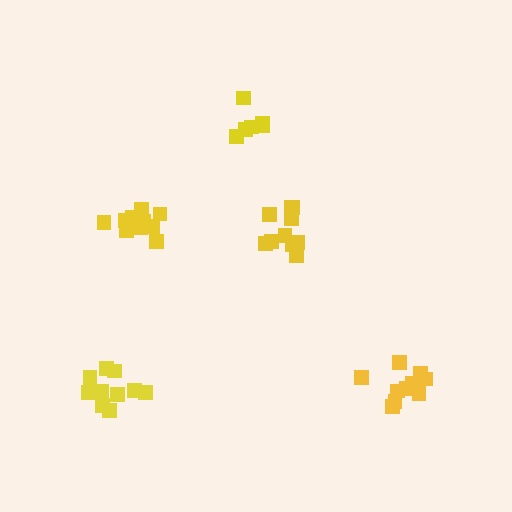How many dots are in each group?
Group 1: 6 dots, Group 2: 11 dots, Group 3: 11 dots, Group 4: 11 dots, Group 5: 10 dots (49 total).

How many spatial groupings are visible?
There are 5 spatial groupings.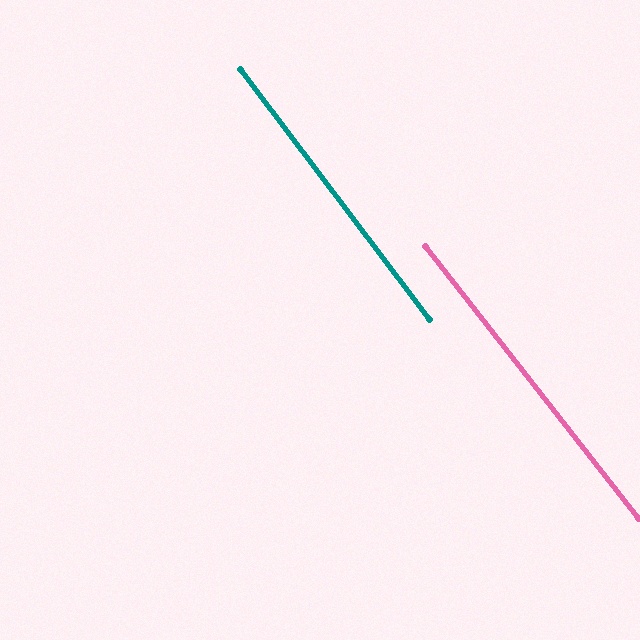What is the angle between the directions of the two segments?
Approximately 1 degree.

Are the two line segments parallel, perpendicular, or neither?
Parallel — their directions differ by only 1.1°.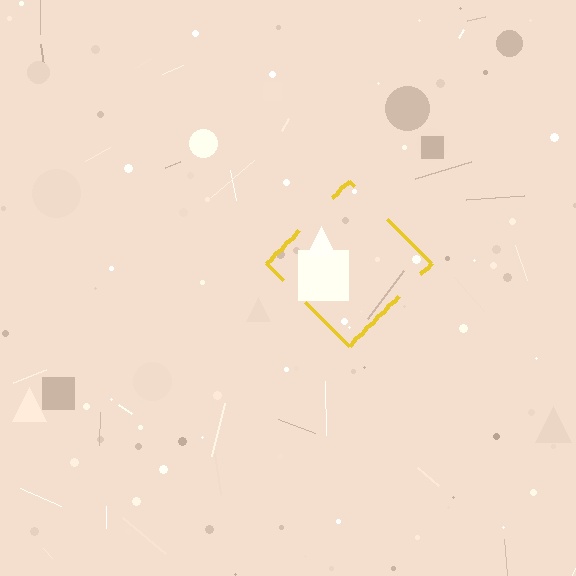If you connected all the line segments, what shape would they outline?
They would outline a diamond.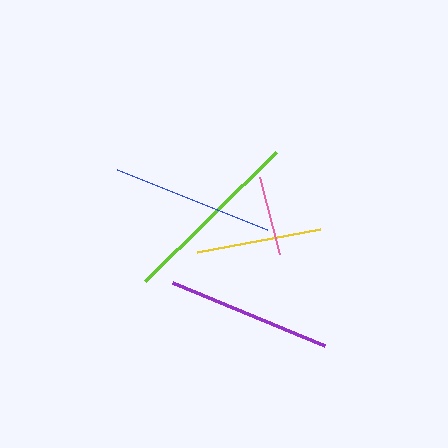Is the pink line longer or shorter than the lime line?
The lime line is longer than the pink line.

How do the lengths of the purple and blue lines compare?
The purple and blue lines are approximately the same length.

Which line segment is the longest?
The lime line is the longest at approximately 184 pixels.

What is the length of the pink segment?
The pink segment is approximately 80 pixels long.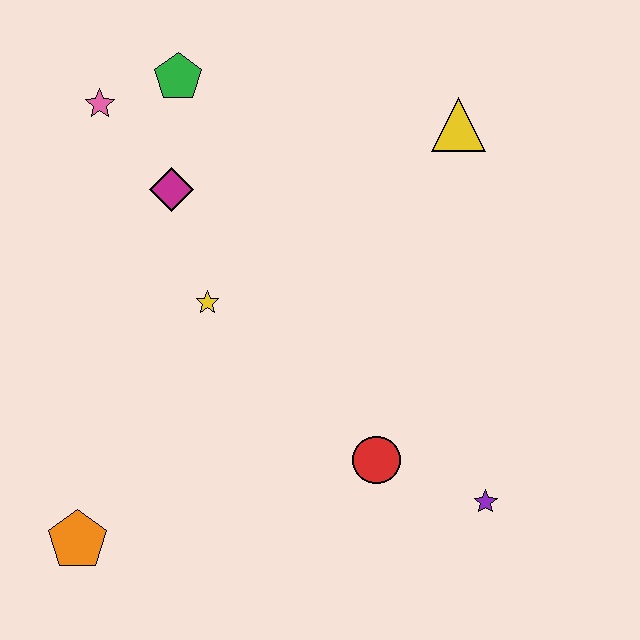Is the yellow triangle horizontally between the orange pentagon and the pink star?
No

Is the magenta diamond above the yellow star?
Yes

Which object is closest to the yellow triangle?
The green pentagon is closest to the yellow triangle.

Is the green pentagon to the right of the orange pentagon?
Yes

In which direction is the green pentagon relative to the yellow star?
The green pentagon is above the yellow star.